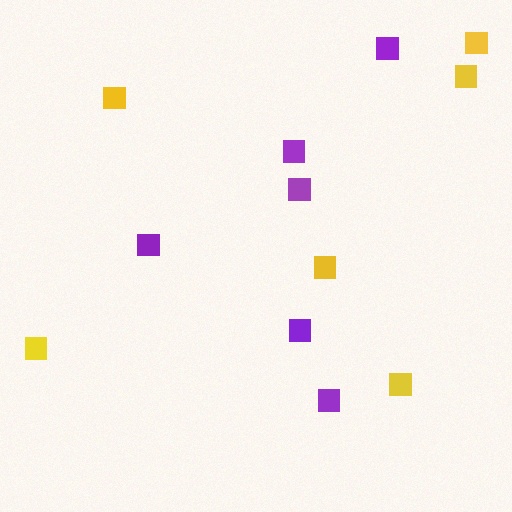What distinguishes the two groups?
There are 2 groups: one group of purple squares (6) and one group of yellow squares (6).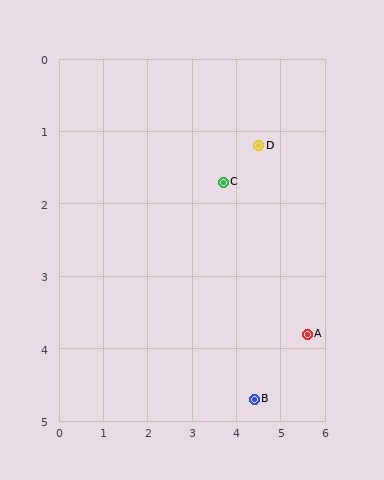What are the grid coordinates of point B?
Point B is at approximately (4.4, 4.7).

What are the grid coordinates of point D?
Point D is at approximately (4.5, 1.2).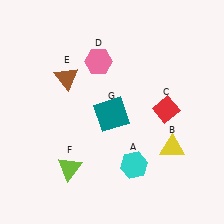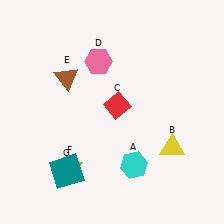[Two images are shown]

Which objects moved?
The objects that moved are: the red diamond (C), the teal square (G).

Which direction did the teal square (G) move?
The teal square (G) moved down.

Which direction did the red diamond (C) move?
The red diamond (C) moved left.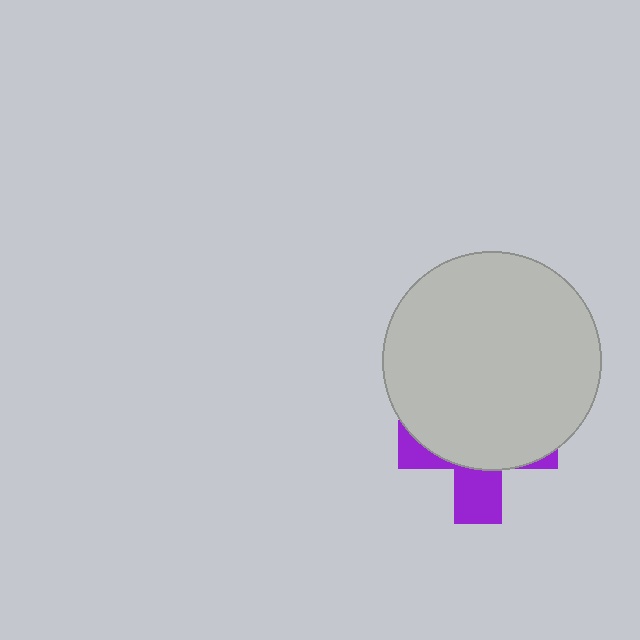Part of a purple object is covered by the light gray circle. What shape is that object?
It is a cross.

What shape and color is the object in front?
The object in front is a light gray circle.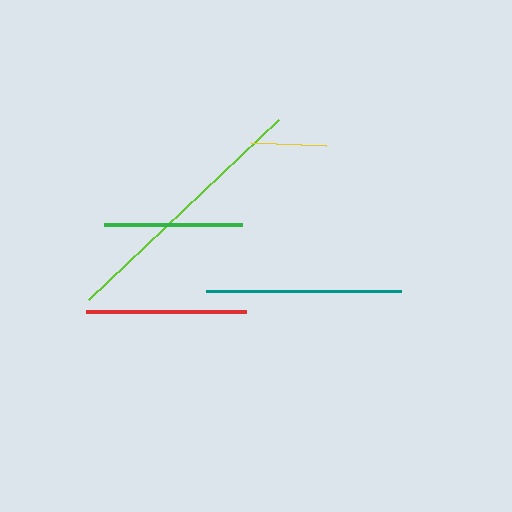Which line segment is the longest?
The lime line is the longest at approximately 262 pixels.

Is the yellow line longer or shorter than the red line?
The red line is longer than the yellow line.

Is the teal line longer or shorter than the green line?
The teal line is longer than the green line.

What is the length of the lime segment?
The lime segment is approximately 262 pixels long.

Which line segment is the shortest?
The yellow line is the shortest at approximately 75 pixels.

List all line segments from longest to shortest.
From longest to shortest: lime, teal, red, green, yellow.